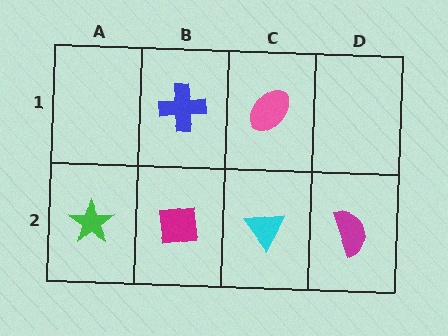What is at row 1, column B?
A blue cross.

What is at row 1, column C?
A pink ellipse.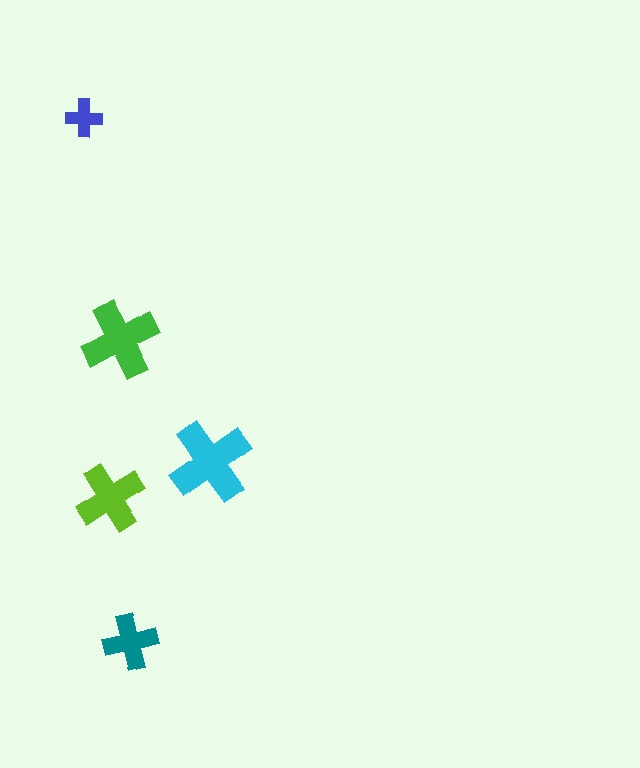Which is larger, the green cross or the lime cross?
The green one.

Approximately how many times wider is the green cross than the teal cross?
About 1.5 times wider.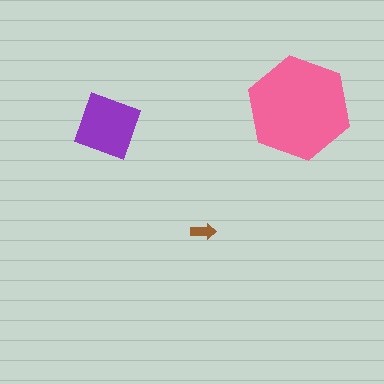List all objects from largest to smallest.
The pink hexagon, the purple square, the brown arrow.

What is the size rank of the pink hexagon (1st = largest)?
1st.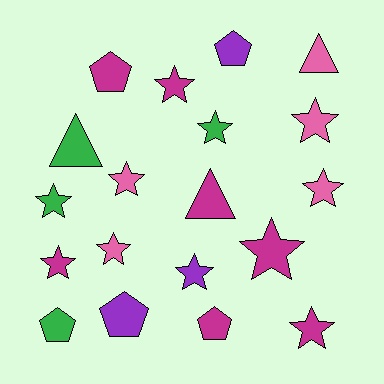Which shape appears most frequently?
Star, with 11 objects.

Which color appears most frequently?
Magenta, with 7 objects.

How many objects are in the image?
There are 19 objects.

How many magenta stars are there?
There are 4 magenta stars.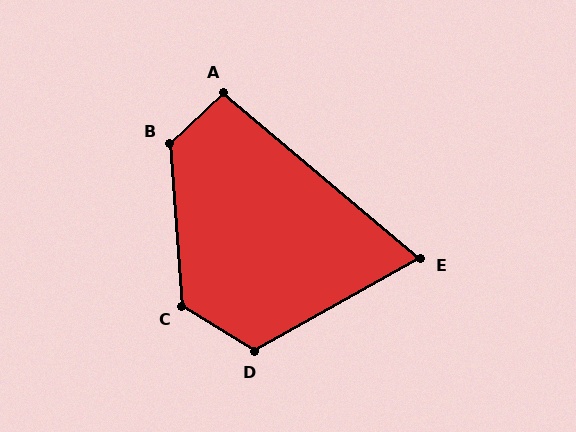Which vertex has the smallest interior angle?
E, at approximately 69 degrees.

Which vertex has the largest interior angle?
B, at approximately 129 degrees.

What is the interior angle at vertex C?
Approximately 126 degrees (obtuse).